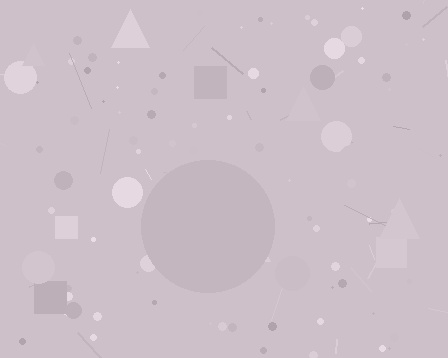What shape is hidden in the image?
A circle is hidden in the image.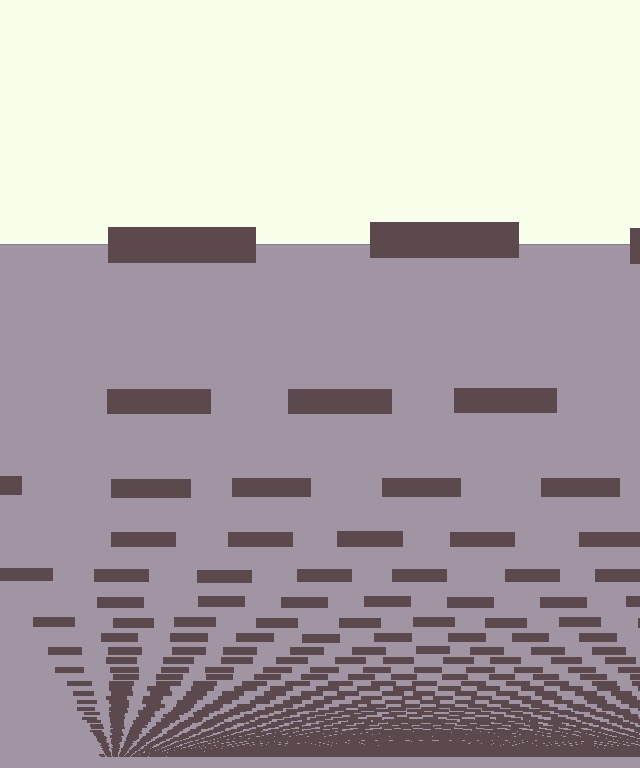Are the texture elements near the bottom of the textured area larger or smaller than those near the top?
Smaller. The gradient is inverted — elements near the bottom are smaller and denser.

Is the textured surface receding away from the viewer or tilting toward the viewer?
The surface appears to tilt toward the viewer. Texture elements get larger and sparser toward the top.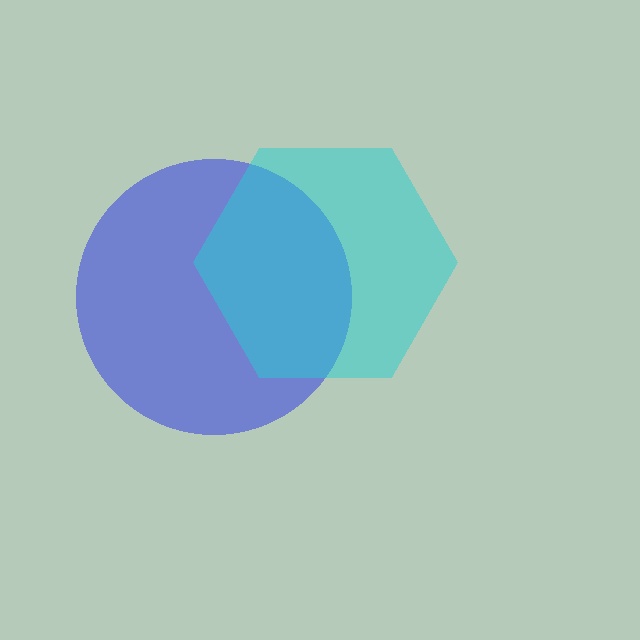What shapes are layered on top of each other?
The layered shapes are: a blue circle, a cyan hexagon.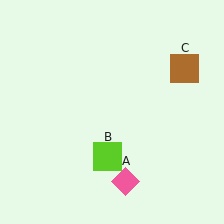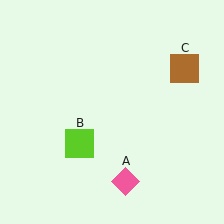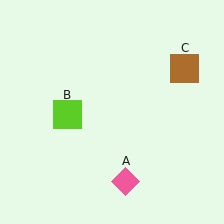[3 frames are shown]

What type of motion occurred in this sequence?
The lime square (object B) rotated clockwise around the center of the scene.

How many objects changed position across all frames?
1 object changed position: lime square (object B).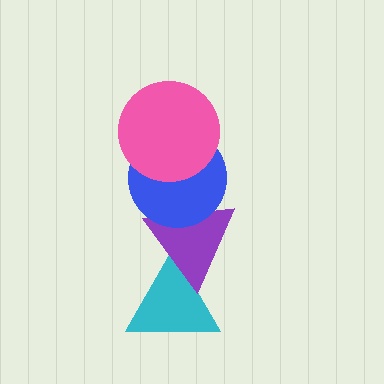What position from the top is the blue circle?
The blue circle is 2nd from the top.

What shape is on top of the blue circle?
The pink circle is on top of the blue circle.